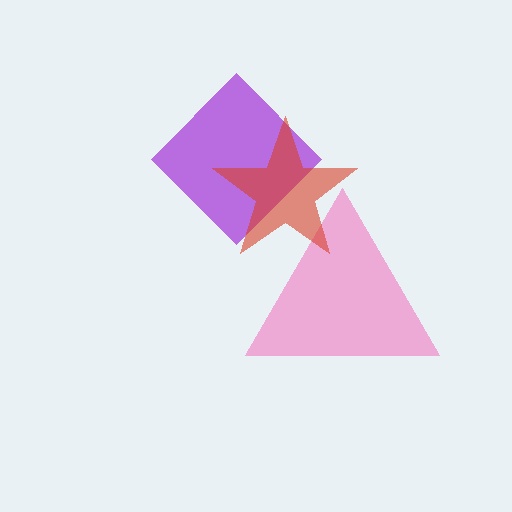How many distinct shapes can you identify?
There are 3 distinct shapes: a pink triangle, a purple diamond, a red star.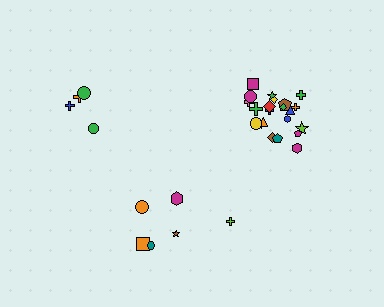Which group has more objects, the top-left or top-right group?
The top-right group.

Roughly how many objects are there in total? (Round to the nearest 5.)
Roughly 30 objects in total.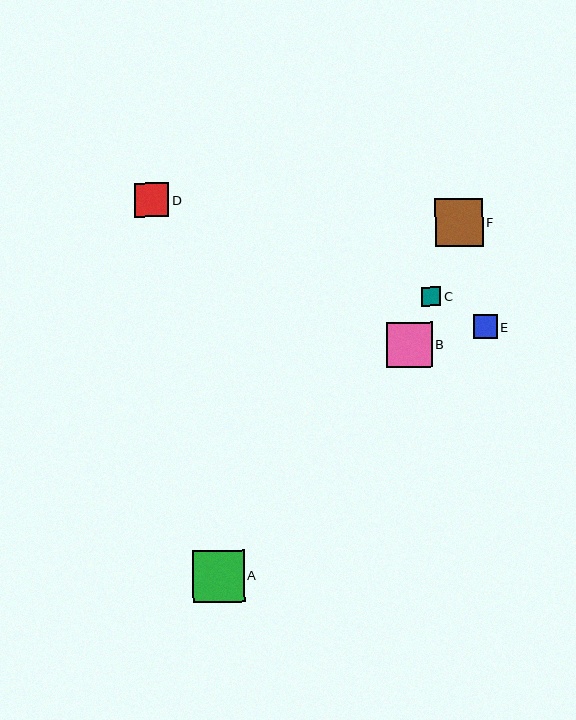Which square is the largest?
Square A is the largest with a size of approximately 52 pixels.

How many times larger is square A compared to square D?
Square A is approximately 1.5 times the size of square D.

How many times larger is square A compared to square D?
Square A is approximately 1.5 times the size of square D.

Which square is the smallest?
Square C is the smallest with a size of approximately 19 pixels.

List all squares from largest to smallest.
From largest to smallest: A, F, B, D, E, C.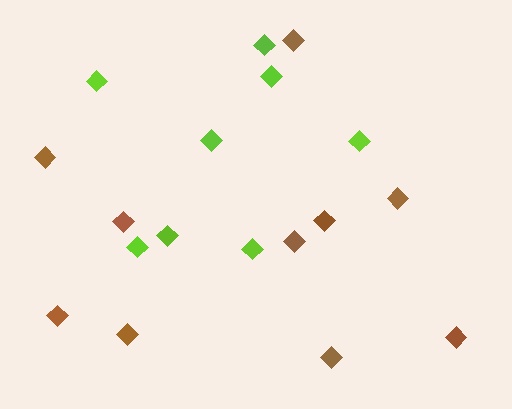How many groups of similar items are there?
There are 2 groups: one group of brown diamonds (10) and one group of lime diamonds (8).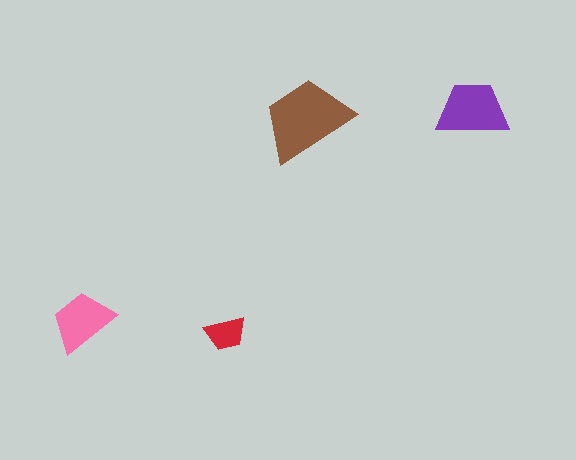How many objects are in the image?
There are 4 objects in the image.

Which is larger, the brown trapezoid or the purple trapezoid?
The brown one.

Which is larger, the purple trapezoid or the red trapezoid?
The purple one.